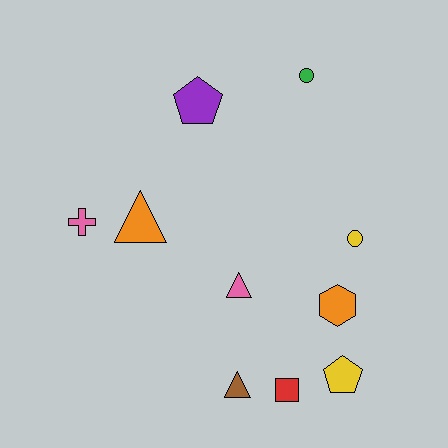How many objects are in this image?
There are 10 objects.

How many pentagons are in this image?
There are 2 pentagons.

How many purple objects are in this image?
There is 1 purple object.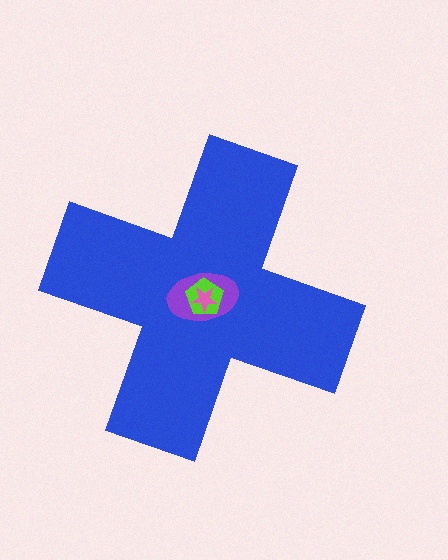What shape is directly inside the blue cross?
The purple ellipse.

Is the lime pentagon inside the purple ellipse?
Yes.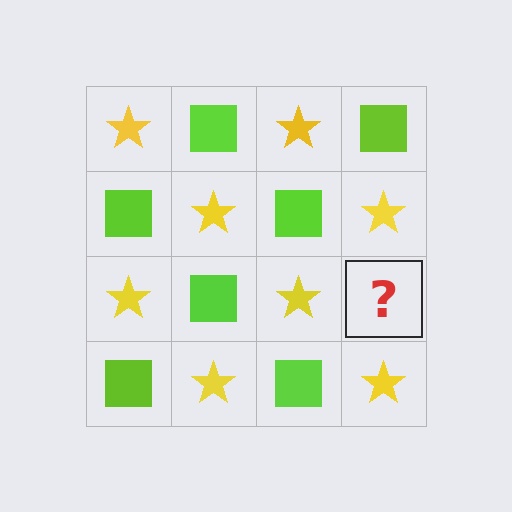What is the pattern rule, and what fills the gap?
The rule is that it alternates yellow star and lime square in a checkerboard pattern. The gap should be filled with a lime square.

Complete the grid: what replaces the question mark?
The question mark should be replaced with a lime square.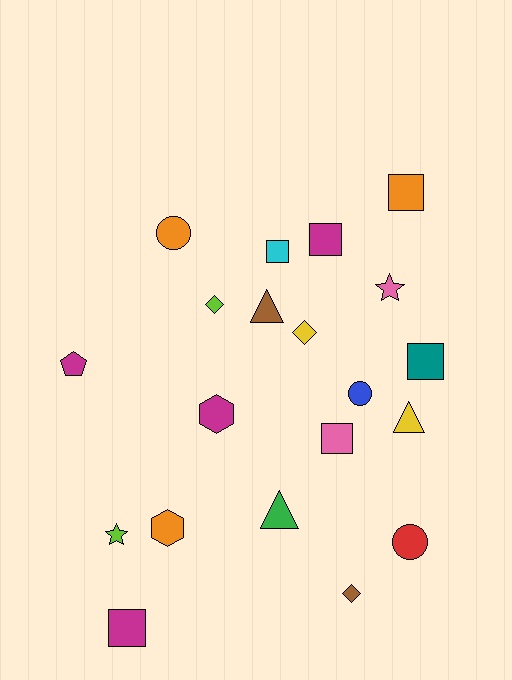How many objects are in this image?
There are 20 objects.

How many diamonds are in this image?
There are 3 diamonds.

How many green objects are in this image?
There is 1 green object.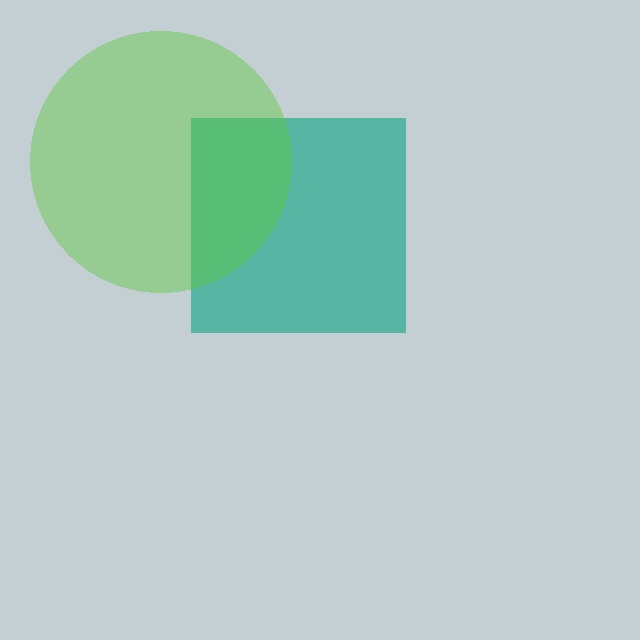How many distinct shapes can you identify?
There are 2 distinct shapes: a teal square, a lime circle.